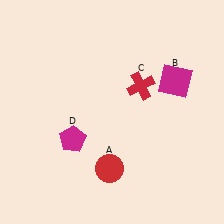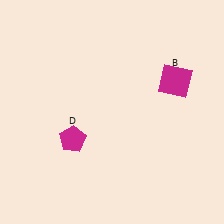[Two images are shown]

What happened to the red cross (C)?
The red cross (C) was removed in Image 2. It was in the top-right area of Image 1.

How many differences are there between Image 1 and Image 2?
There are 2 differences between the two images.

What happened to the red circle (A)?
The red circle (A) was removed in Image 2. It was in the bottom-left area of Image 1.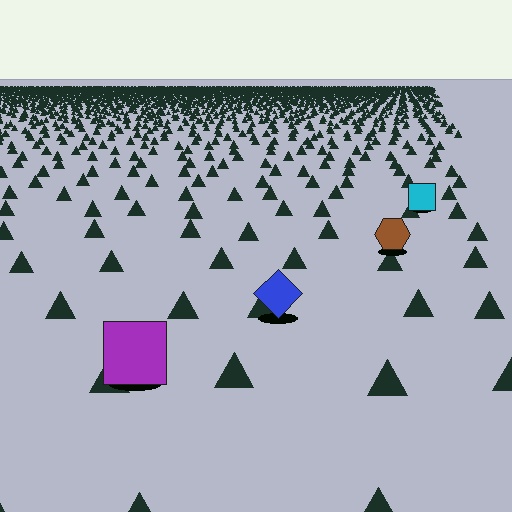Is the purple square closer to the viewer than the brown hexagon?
Yes. The purple square is closer — you can tell from the texture gradient: the ground texture is coarser near it.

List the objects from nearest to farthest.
From nearest to farthest: the purple square, the blue diamond, the brown hexagon, the cyan square.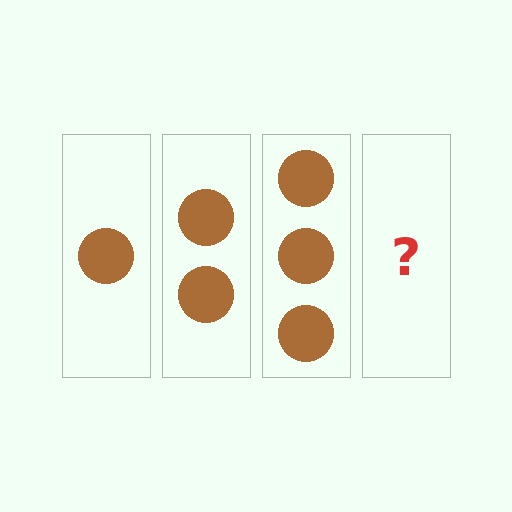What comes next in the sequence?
The next element should be 4 circles.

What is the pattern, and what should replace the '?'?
The pattern is that each step adds one more circle. The '?' should be 4 circles.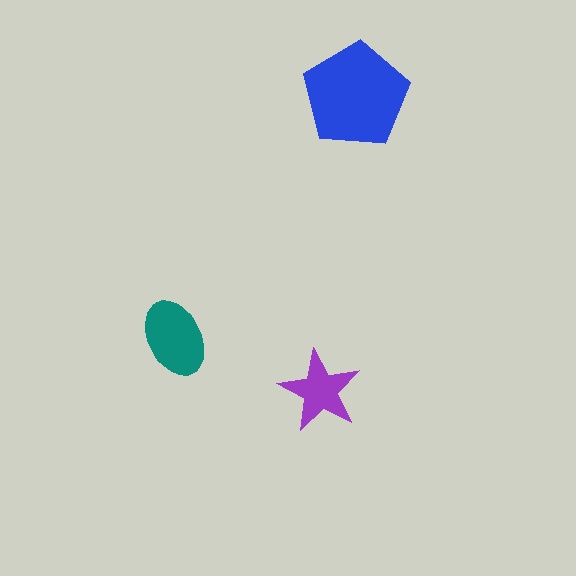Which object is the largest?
The blue pentagon.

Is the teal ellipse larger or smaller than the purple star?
Larger.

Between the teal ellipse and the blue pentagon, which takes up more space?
The blue pentagon.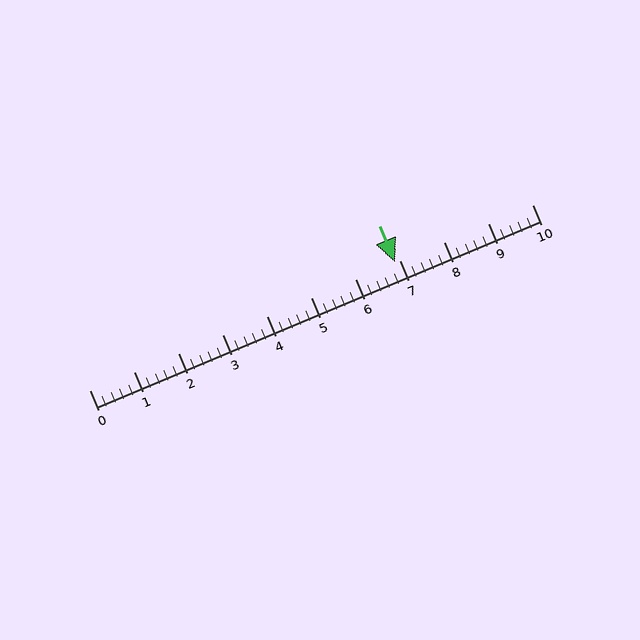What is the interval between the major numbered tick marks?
The major tick marks are spaced 1 units apart.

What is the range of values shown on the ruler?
The ruler shows values from 0 to 10.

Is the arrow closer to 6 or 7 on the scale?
The arrow is closer to 7.